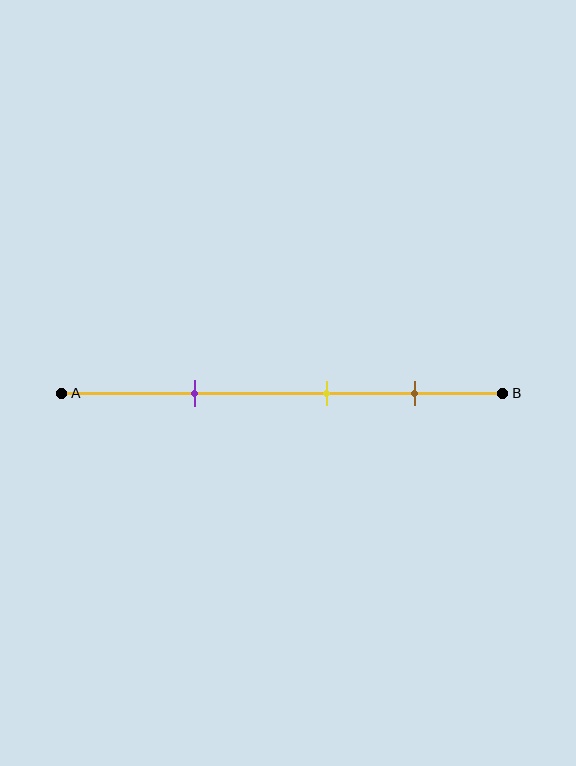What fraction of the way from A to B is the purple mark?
The purple mark is approximately 30% (0.3) of the way from A to B.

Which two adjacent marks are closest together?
The yellow and brown marks are the closest adjacent pair.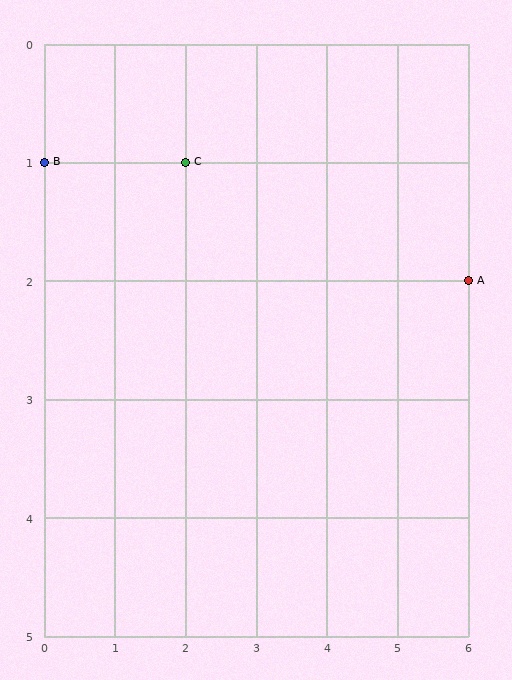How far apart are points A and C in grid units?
Points A and C are 4 columns and 1 row apart (about 4.1 grid units diagonally).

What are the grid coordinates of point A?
Point A is at grid coordinates (6, 2).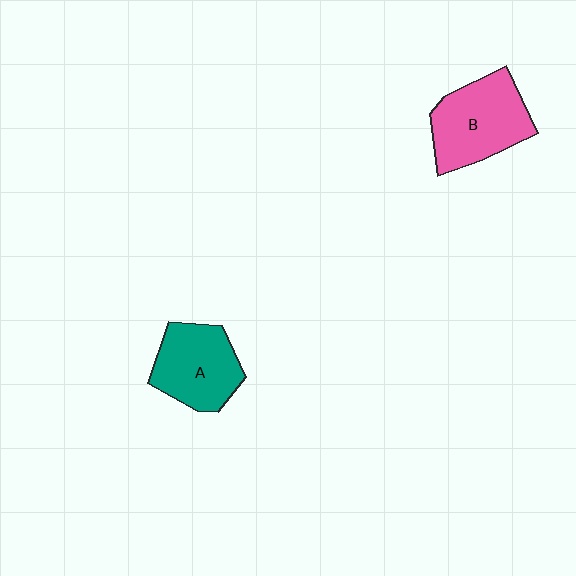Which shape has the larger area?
Shape B (pink).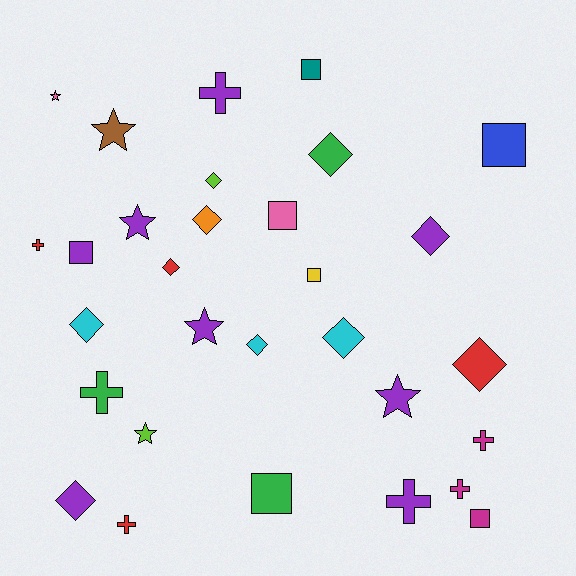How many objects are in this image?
There are 30 objects.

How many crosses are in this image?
There are 7 crosses.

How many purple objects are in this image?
There are 8 purple objects.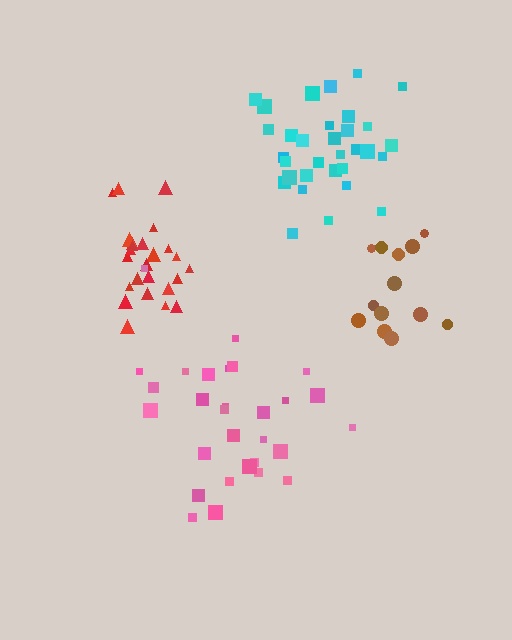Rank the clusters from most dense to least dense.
red, cyan, pink, brown.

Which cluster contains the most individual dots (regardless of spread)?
Cyan (32).